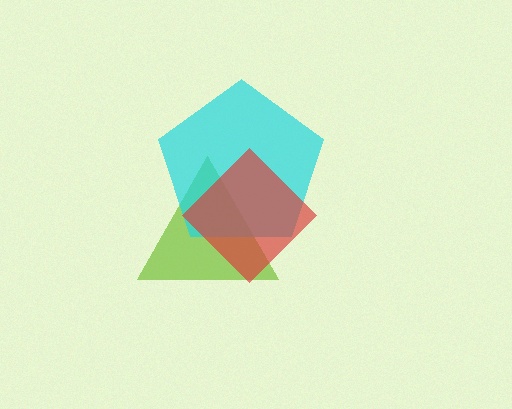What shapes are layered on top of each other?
The layered shapes are: a lime triangle, a cyan pentagon, a red diamond.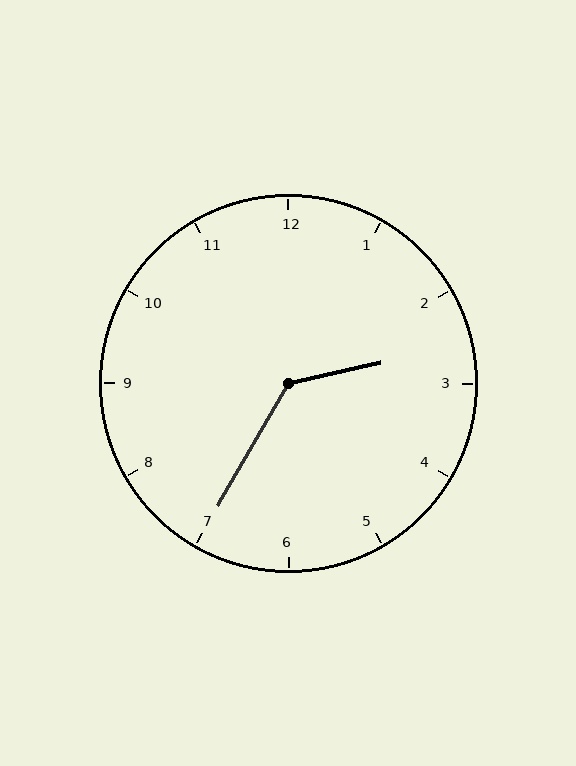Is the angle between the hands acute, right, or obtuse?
It is obtuse.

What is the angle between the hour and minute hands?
Approximately 132 degrees.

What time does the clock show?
2:35.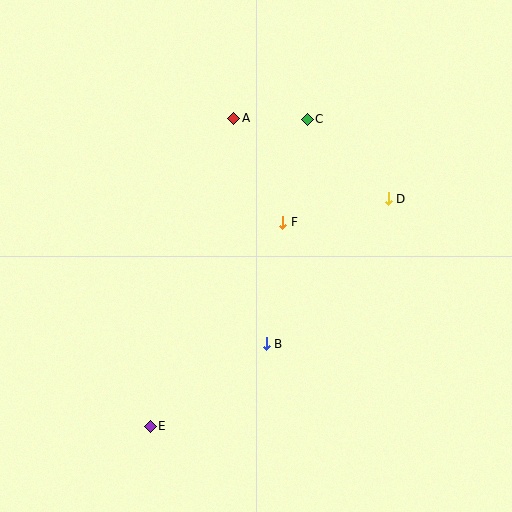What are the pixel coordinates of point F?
Point F is at (283, 222).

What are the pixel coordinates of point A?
Point A is at (234, 118).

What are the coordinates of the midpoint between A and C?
The midpoint between A and C is at (271, 119).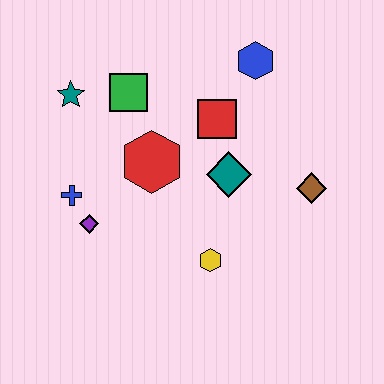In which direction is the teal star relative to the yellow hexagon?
The teal star is above the yellow hexagon.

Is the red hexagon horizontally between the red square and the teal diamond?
No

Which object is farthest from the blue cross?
The brown diamond is farthest from the blue cross.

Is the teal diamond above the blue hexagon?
No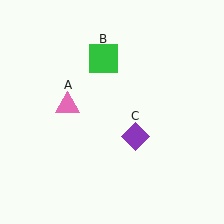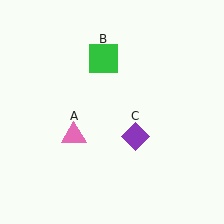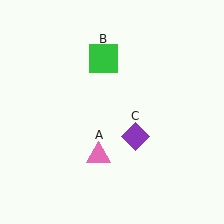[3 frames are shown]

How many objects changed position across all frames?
1 object changed position: pink triangle (object A).